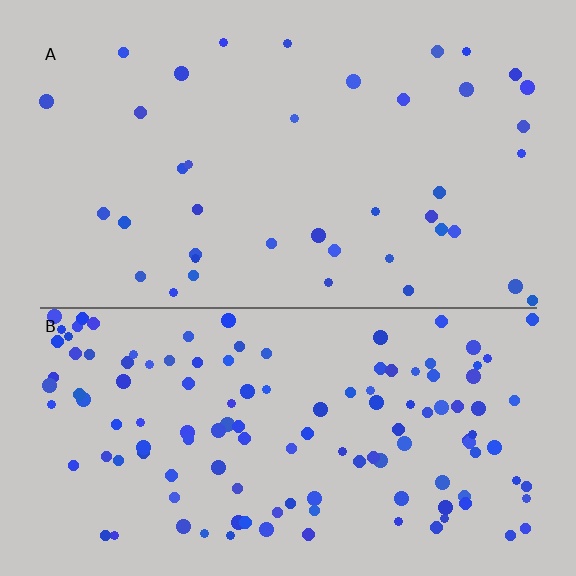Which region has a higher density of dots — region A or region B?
B (the bottom).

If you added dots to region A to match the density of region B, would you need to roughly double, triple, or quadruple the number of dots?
Approximately triple.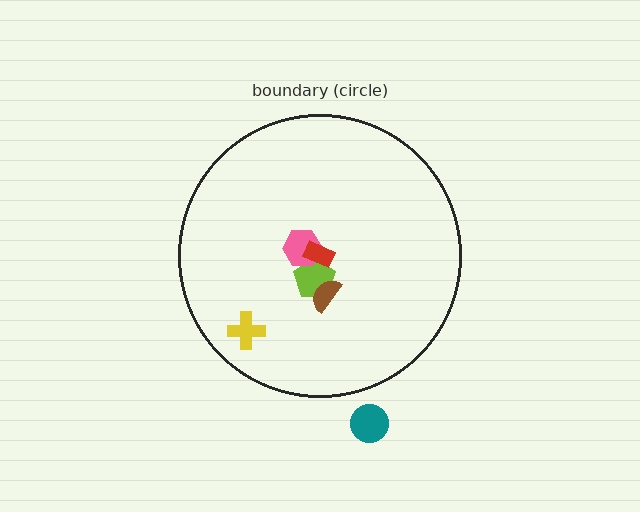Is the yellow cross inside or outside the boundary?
Inside.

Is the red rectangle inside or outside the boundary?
Inside.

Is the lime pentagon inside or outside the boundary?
Inside.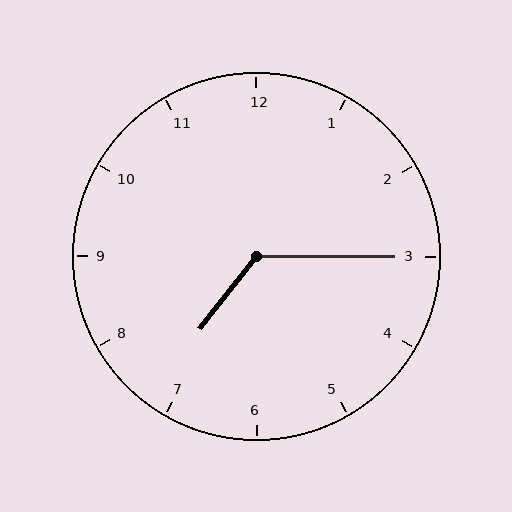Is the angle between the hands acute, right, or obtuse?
It is obtuse.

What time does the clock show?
7:15.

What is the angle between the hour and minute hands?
Approximately 128 degrees.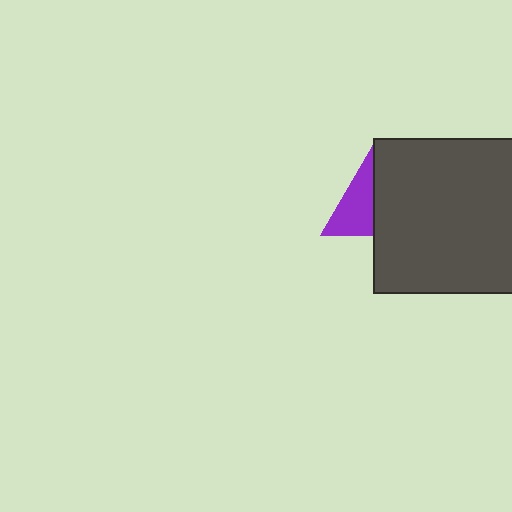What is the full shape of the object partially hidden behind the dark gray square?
The partially hidden object is a purple triangle.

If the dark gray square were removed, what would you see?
You would see the complete purple triangle.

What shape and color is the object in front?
The object in front is a dark gray square.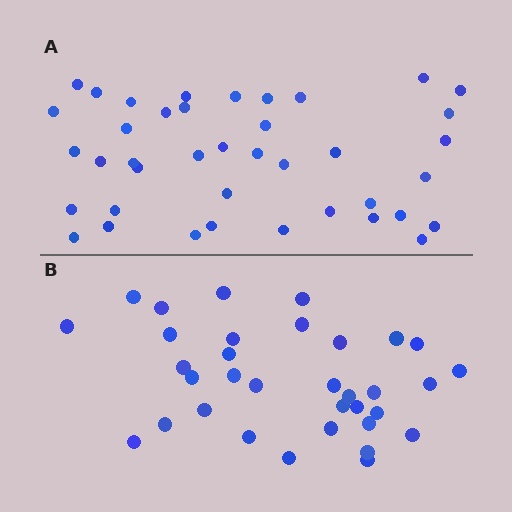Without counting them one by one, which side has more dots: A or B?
Region A (the top region) has more dots.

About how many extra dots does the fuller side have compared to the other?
Region A has about 6 more dots than region B.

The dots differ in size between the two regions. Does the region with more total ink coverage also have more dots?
No. Region B has more total ink coverage because its dots are larger, but region A actually contains more individual dots. Total area can be misleading — the number of items is what matters here.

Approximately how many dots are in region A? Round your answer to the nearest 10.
About 40 dots.